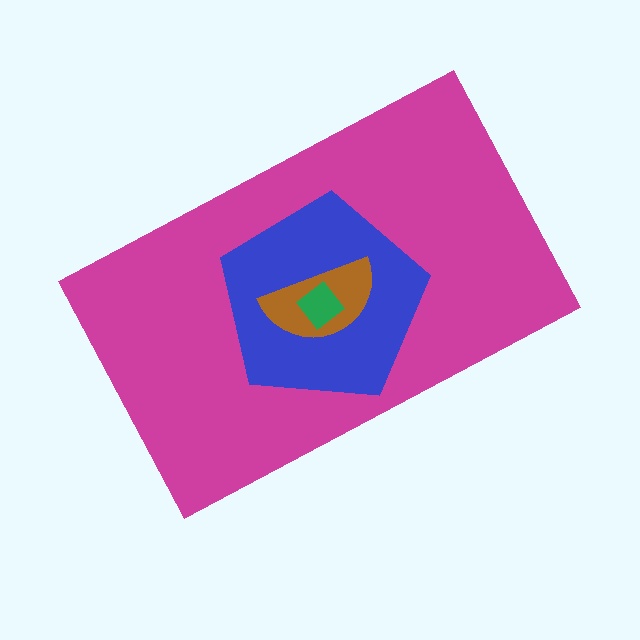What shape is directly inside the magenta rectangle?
The blue pentagon.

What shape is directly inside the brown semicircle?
The green diamond.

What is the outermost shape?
The magenta rectangle.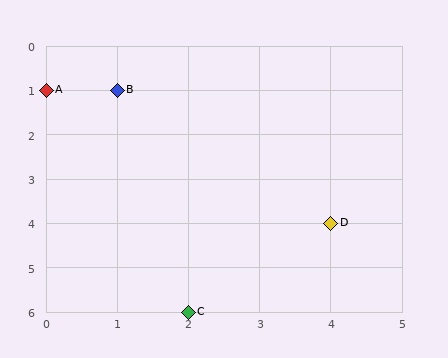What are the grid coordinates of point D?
Point D is at grid coordinates (4, 4).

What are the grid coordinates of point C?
Point C is at grid coordinates (2, 6).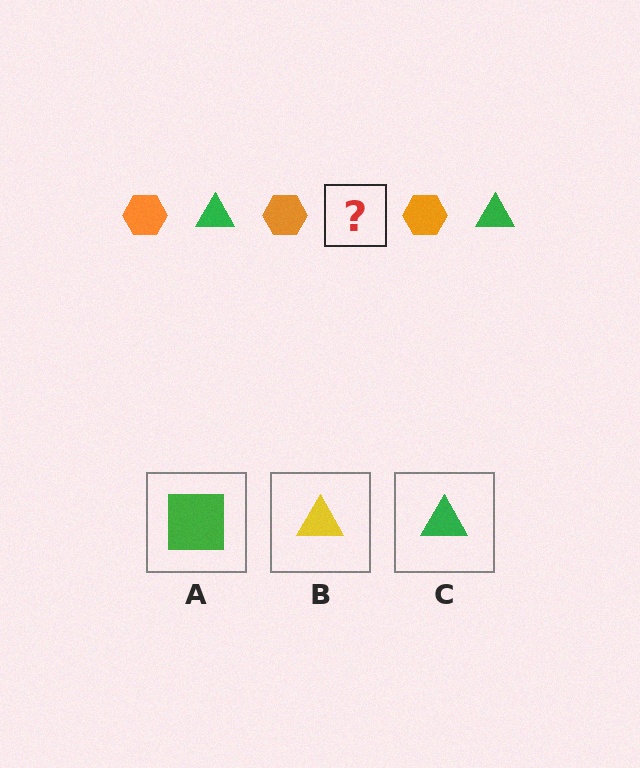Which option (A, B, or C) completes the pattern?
C.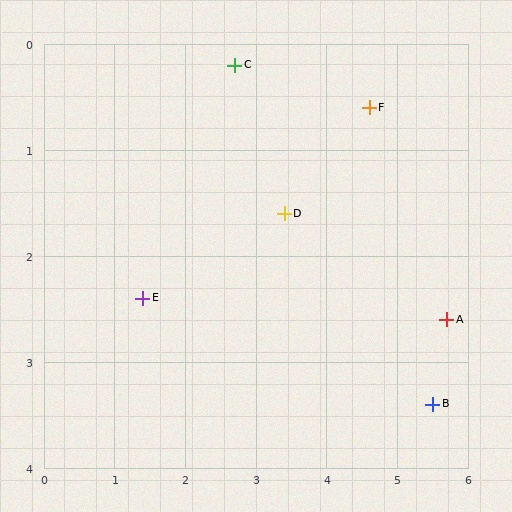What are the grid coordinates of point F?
Point F is at approximately (4.6, 0.6).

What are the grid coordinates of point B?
Point B is at approximately (5.5, 3.4).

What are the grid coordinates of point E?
Point E is at approximately (1.4, 2.4).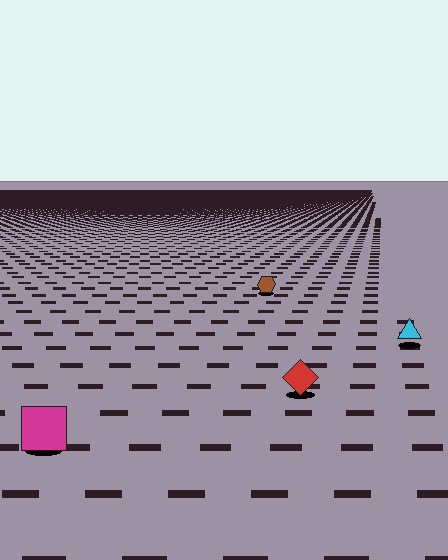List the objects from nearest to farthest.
From nearest to farthest: the magenta square, the red diamond, the cyan triangle, the brown hexagon.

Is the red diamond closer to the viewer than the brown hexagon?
Yes. The red diamond is closer — you can tell from the texture gradient: the ground texture is coarser near it.